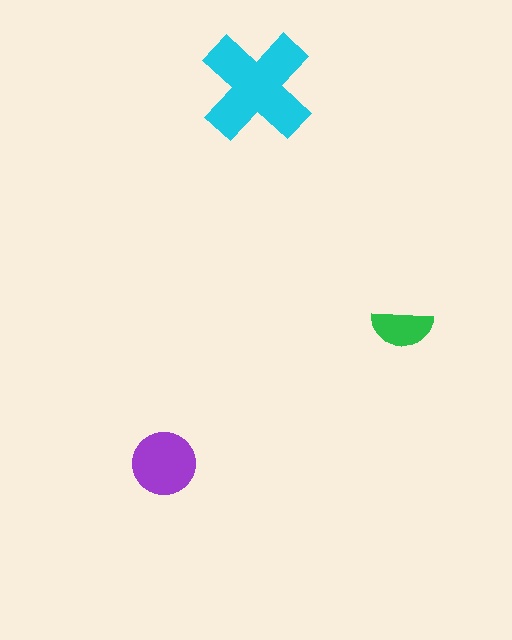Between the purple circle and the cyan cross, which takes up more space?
The cyan cross.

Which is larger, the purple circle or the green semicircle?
The purple circle.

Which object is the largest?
The cyan cross.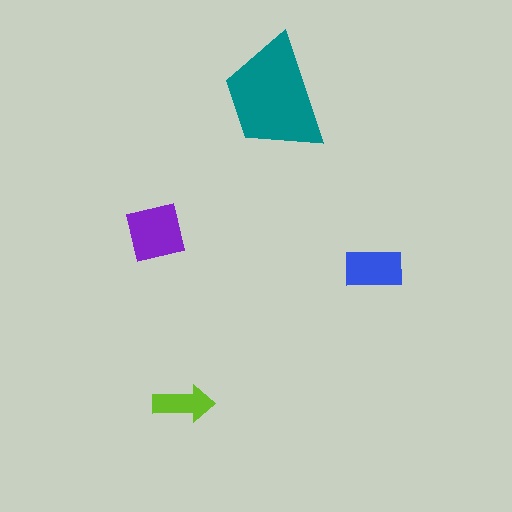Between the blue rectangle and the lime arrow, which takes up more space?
The blue rectangle.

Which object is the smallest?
The lime arrow.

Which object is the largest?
The teal trapezoid.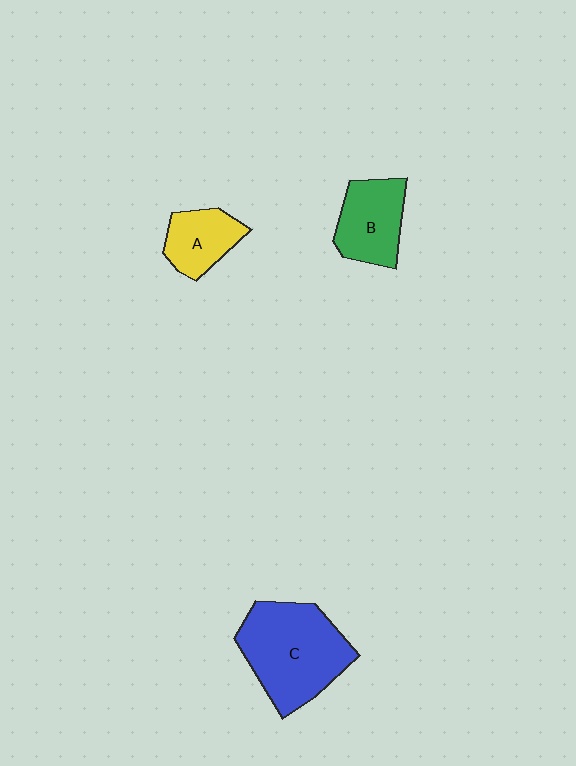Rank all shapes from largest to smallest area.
From largest to smallest: C (blue), B (green), A (yellow).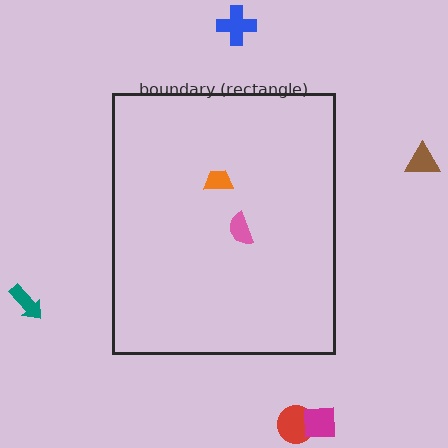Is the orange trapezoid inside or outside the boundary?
Inside.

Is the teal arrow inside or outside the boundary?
Outside.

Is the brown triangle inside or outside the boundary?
Outside.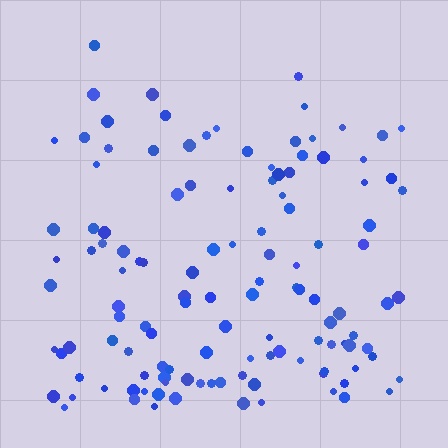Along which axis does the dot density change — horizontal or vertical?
Vertical.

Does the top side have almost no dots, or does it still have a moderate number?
Still a moderate number, just noticeably fewer than the bottom.